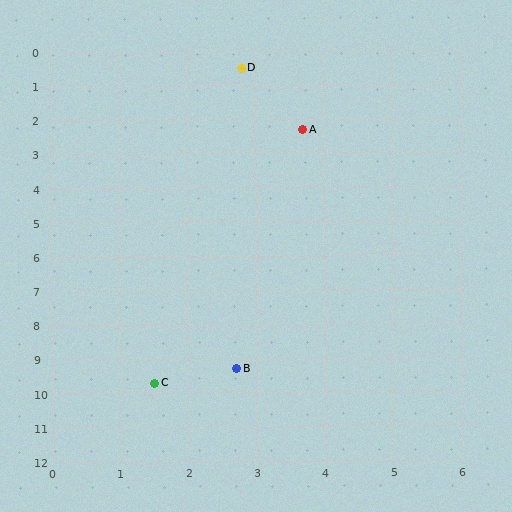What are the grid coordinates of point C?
Point C is at approximately (1.5, 9.7).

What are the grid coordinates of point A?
Point A is at approximately (3.7, 2.3).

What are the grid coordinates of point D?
Point D is at approximately (2.8, 0.5).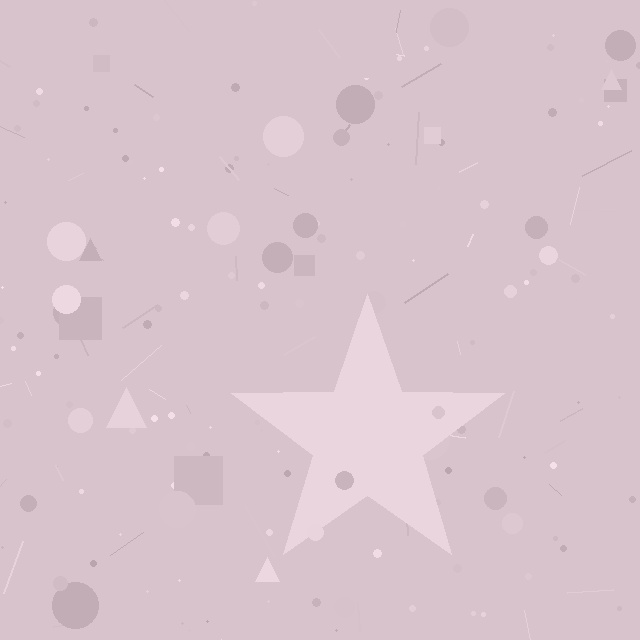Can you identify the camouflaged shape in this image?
The camouflaged shape is a star.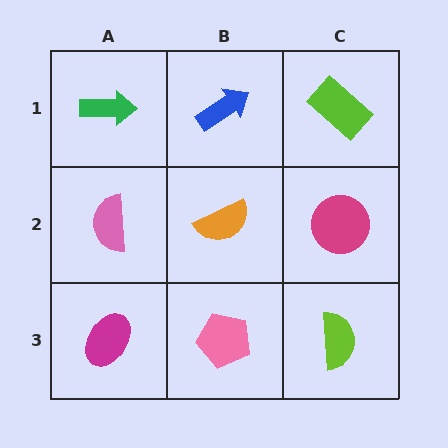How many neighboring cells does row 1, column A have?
2.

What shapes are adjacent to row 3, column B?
An orange semicircle (row 2, column B), a magenta ellipse (row 3, column A), a lime semicircle (row 3, column C).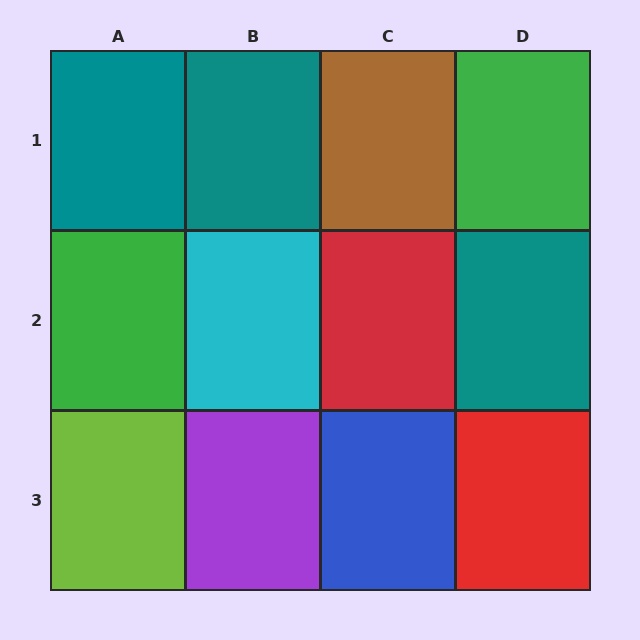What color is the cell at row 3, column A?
Lime.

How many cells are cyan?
1 cell is cyan.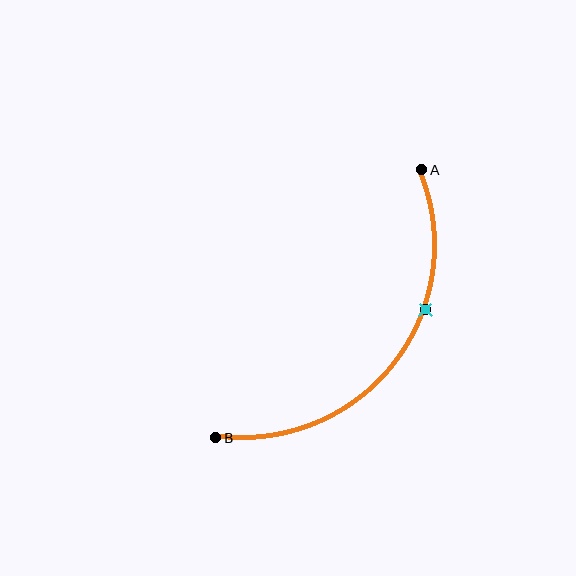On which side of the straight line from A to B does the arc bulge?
The arc bulges below and to the right of the straight line connecting A and B.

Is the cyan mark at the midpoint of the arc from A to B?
No. The cyan mark lies on the arc but is closer to endpoint A. The arc midpoint would be at the point on the curve equidistant along the arc from both A and B.